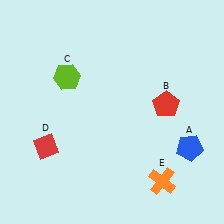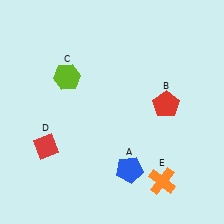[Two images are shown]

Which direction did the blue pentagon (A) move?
The blue pentagon (A) moved left.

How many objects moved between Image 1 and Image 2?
1 object moved between the two images.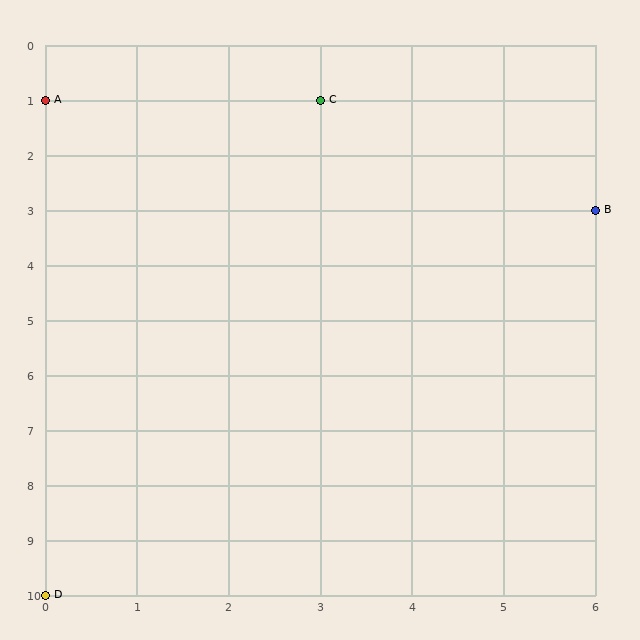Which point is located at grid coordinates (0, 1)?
Point A is at (0, 1).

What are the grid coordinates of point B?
Point B is at grid coordinates (6, 3).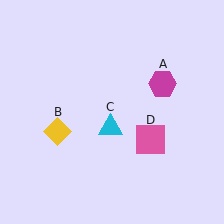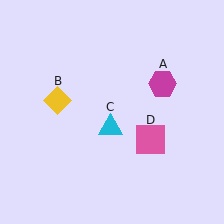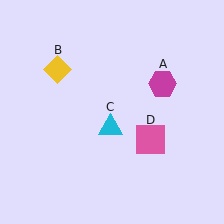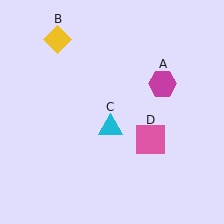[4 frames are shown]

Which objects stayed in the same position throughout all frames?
Magenta hexagon (object A) and cyan triangle (object C) and pink square (object D) remained stationary.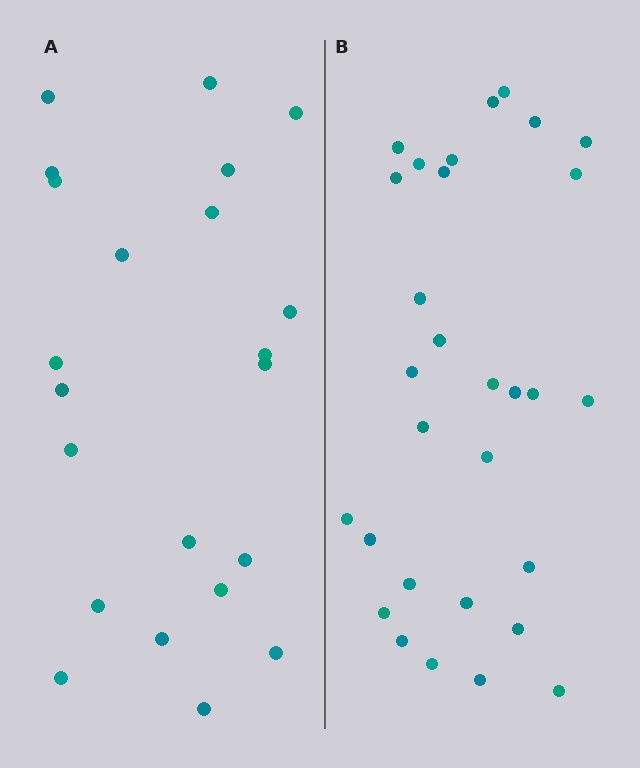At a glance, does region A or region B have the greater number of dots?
Region B (the right region) has more dots.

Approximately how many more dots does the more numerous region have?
Region B has roughly 8 or so more dots than region A.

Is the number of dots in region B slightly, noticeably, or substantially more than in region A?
Region B has noticeably more, but not dramatically so. The ratio is roughly 1.4 to 1.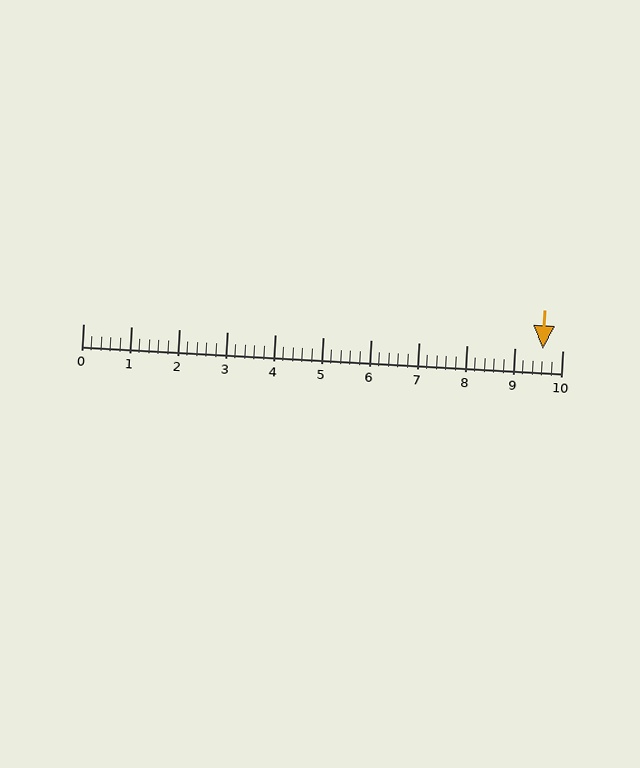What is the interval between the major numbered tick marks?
The major tick marks are spaced 1 units apart.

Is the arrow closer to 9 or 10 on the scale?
The arrow is closer to 10.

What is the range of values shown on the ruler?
The ruler shows values from 0 to 10.